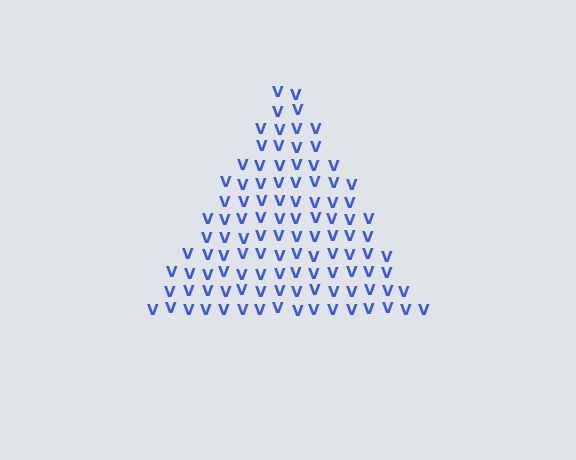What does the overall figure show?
The overall figure shows a triangle.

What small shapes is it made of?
It is made of small letter V's.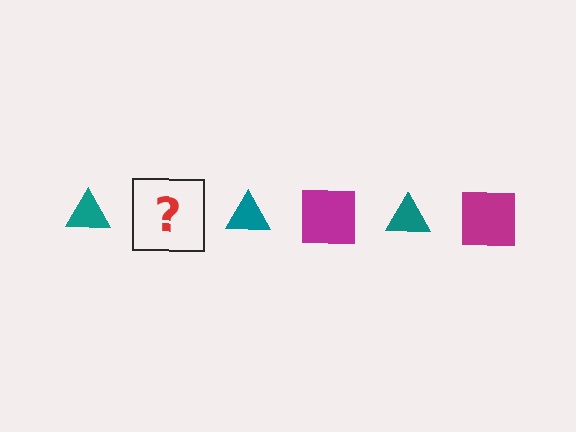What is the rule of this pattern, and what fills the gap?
The rule is that the pattern alternates between teal triangle and magenta square. The gap should be filled with a magenta square.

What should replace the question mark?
The question mark should be replaced with a magenta square.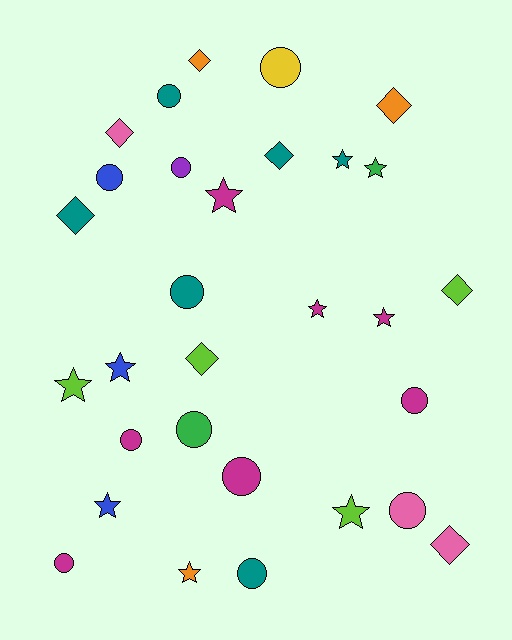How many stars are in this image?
There are 10 stars.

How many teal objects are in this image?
There are 6 teal objects.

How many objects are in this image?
There are 30 objects.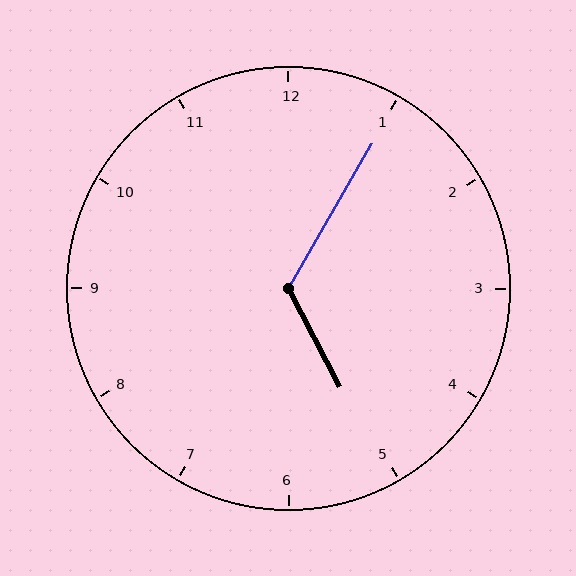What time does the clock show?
5:05.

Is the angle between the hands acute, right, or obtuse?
It is obtuse.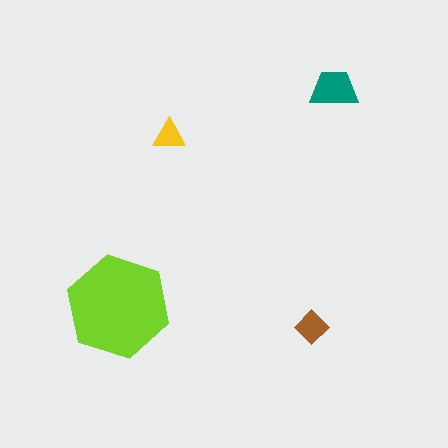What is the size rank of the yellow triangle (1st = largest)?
4th.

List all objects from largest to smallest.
The lime hexagon, the teal trapezoid, the brown diamond, the yellow triangle.